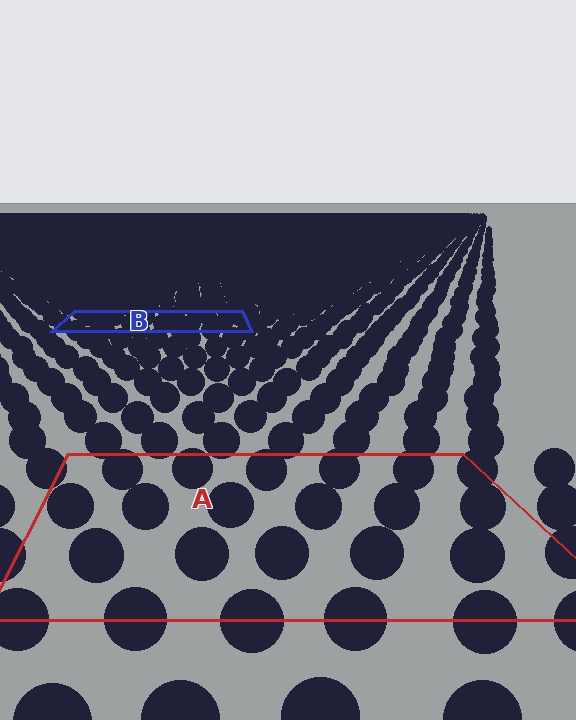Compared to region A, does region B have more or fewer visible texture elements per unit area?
Region B has more texture elements per unit area — they are packed more densely because it is farther away.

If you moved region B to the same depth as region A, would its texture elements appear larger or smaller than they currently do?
They would appear larger. At a closer depth, the same texture elements are projected at a bigger on-screen size.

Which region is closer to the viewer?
Region A is closer. The texture elements there are larger and more spread out.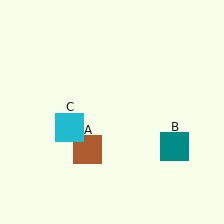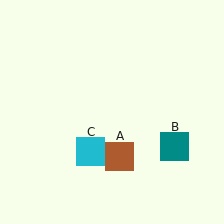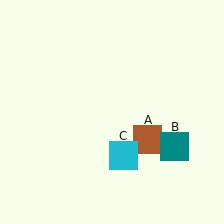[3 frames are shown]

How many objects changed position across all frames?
2 objects changed position: brown square (object A), cyan square (object C).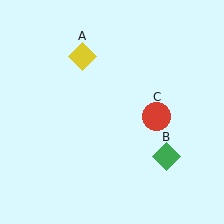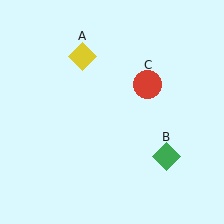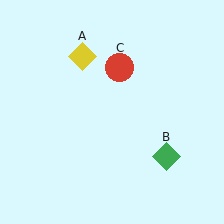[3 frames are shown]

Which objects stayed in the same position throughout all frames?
Yellow diamond (object A) and green diamond (object B) remained stationary.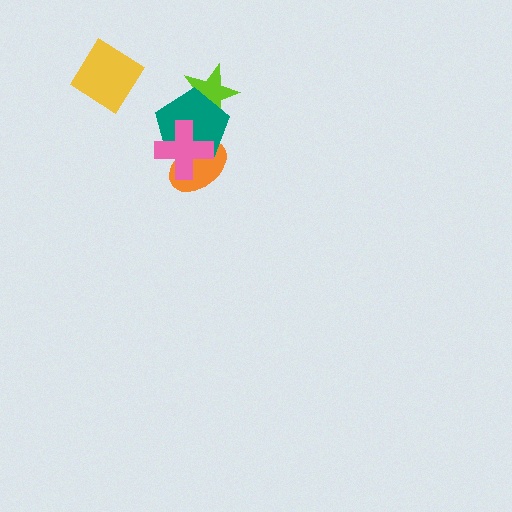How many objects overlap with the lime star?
1 object overlaps with the lime star.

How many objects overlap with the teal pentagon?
3 objects overlap with the teal pentagon.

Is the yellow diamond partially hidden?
No, no other shape covers it.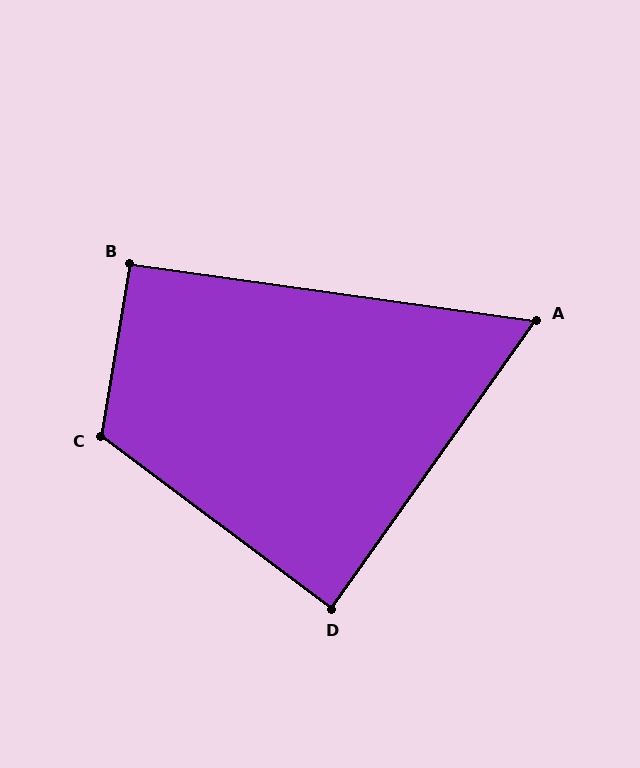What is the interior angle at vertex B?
Approximately 91 degrees (approximately right).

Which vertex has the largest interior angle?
C, at approximately 117 degrees.